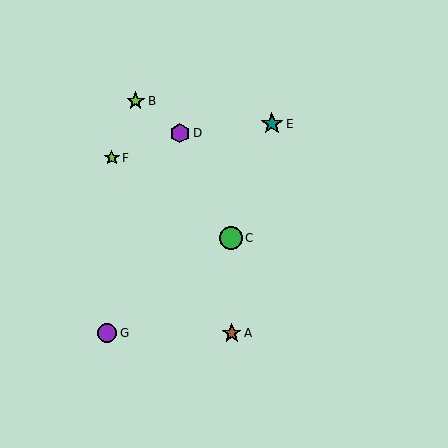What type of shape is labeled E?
Shape E is a teal star.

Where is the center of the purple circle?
The center of the purple circle is at (107, 333).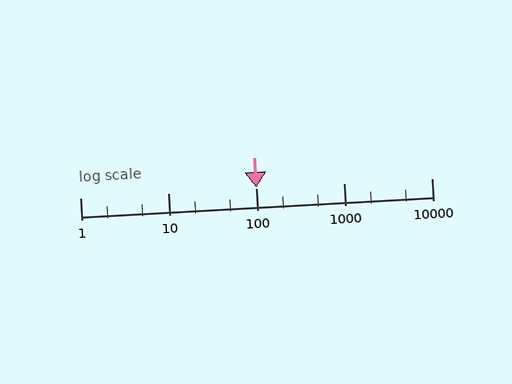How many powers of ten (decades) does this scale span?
The scale spans 4 decades, from 1 to 10000.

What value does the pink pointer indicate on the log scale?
The pointer indicates approximately 100.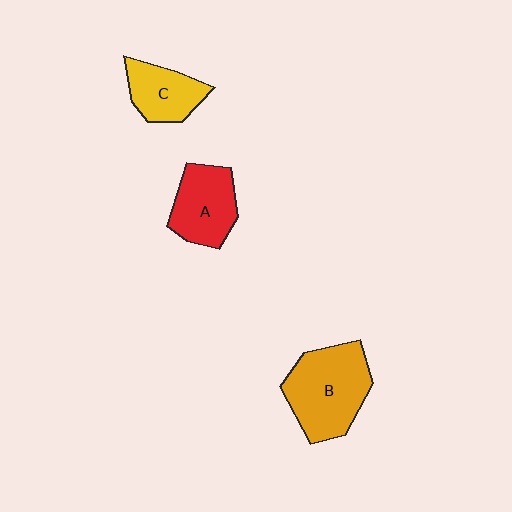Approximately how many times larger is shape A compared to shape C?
Approximately 1.2 times.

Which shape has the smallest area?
Shape C (yellow).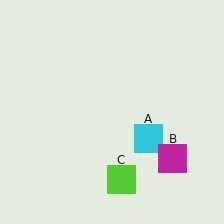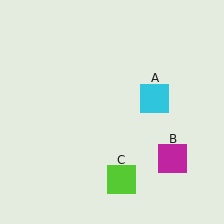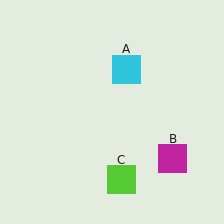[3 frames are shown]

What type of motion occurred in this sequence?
The cyan square (object A) rotated counterclockwise around the center of the scene.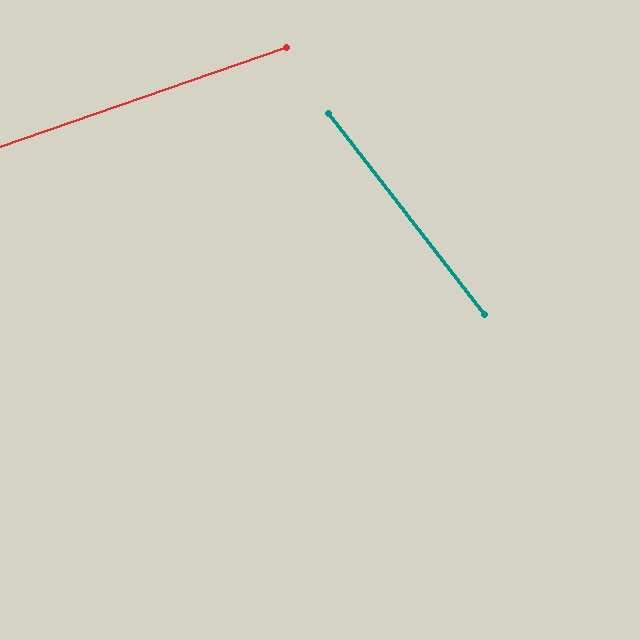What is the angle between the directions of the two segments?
Approximately 71 degrees.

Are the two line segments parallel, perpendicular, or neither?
Neither parallel nor perpendicular — they differ by about 71°.